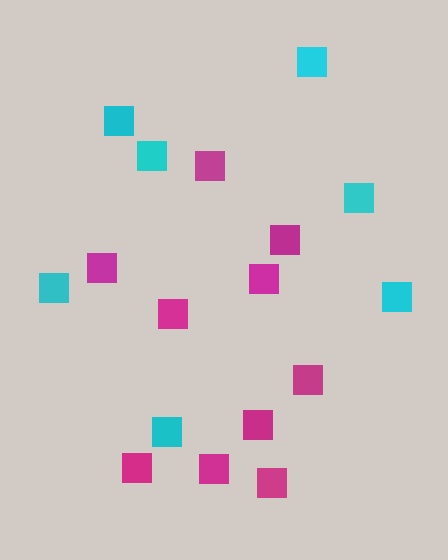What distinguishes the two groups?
There are 2 groups: one group of cyan squares (7) and one group of magenta squares (10).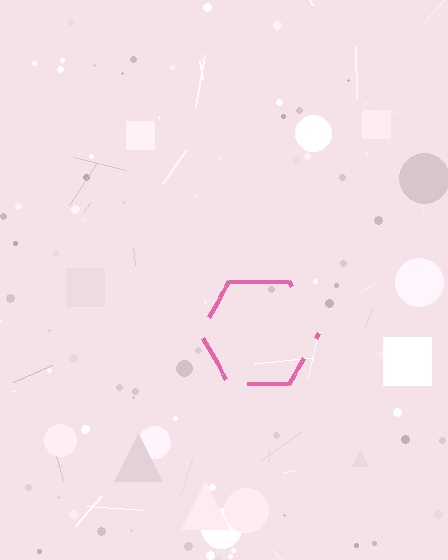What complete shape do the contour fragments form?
The contour fragments form a hexagon.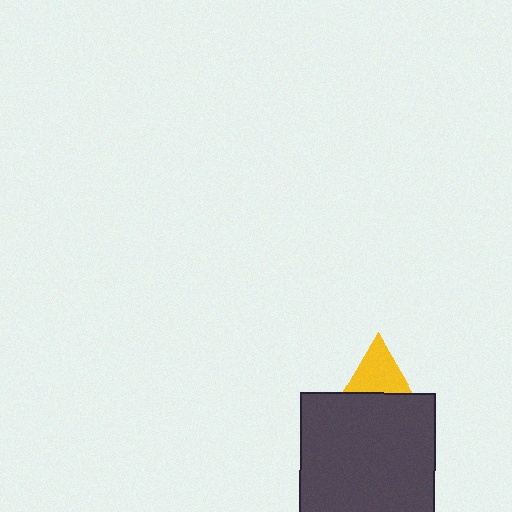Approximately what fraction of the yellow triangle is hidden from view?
Roughly 46% of the yellow triangle is hidden behind the dark gray square.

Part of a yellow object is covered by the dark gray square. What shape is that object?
It is a triangle.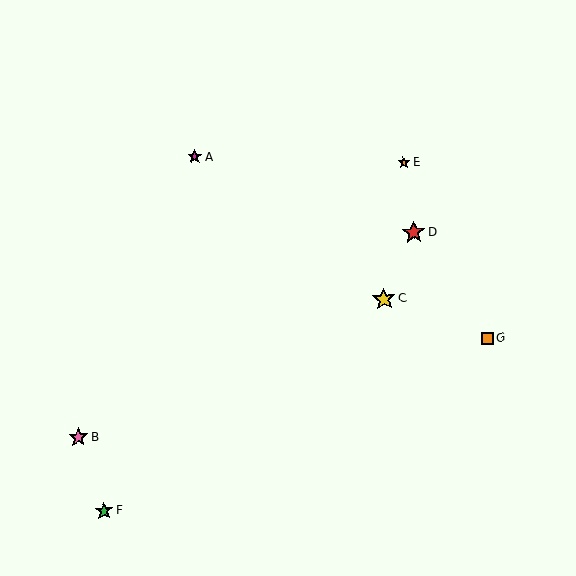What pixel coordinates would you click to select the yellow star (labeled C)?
Click at (384, 299) to select the yellow star C.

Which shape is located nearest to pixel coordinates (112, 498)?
The green star (labeled F) at (104, 511) is nearest to that location.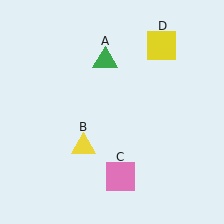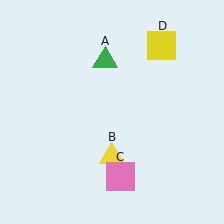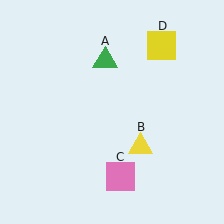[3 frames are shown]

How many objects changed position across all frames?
1 object changed position: yellow triangle (object B).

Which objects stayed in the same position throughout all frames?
Green triangle (object A) and pink square (object C) and yellow square (object D) remained stationary.